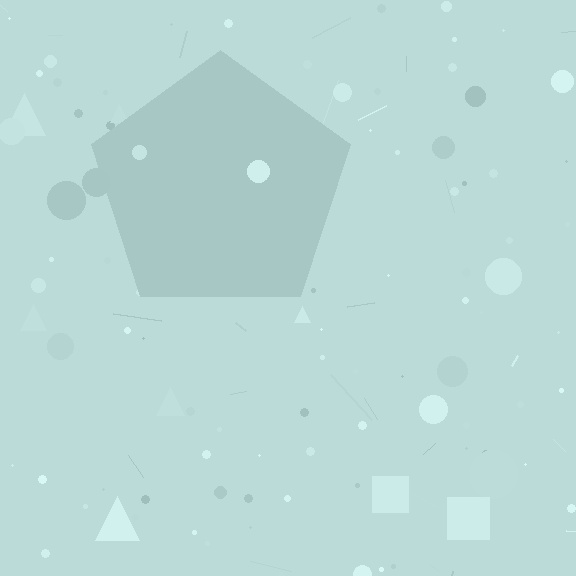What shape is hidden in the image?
A pentagon is hidden in the image.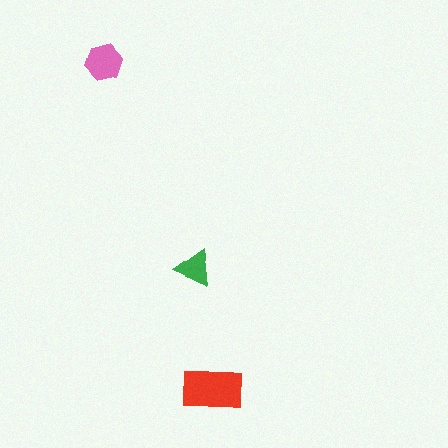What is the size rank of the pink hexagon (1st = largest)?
2nd.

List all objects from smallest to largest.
The green triangle, the pink hexagon, the red rectangle.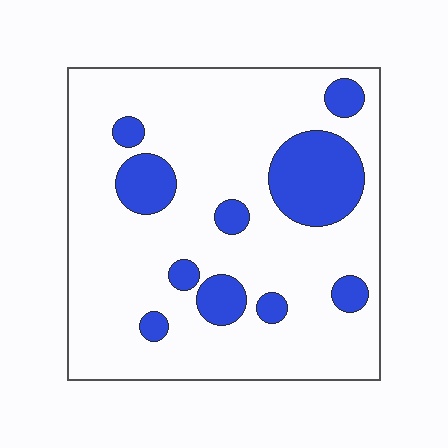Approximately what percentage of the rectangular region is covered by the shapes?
Approximately 20%.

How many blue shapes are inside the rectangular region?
10.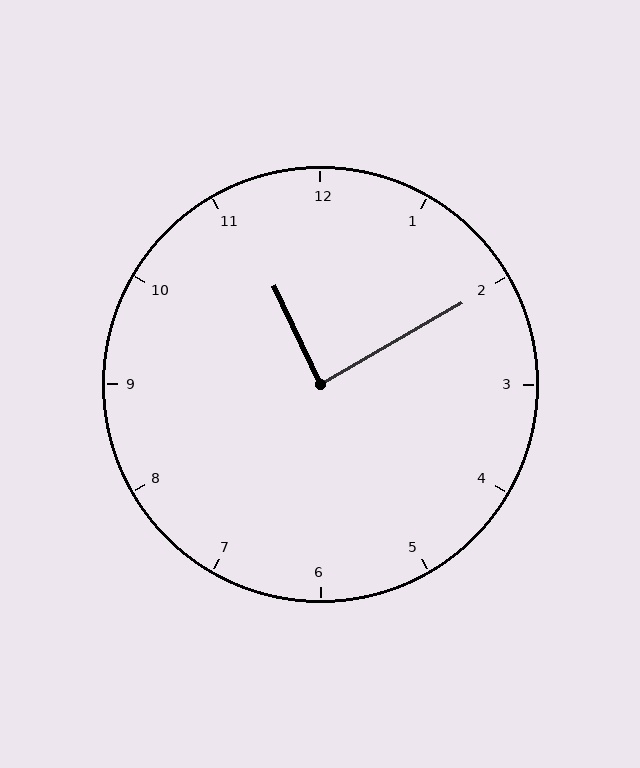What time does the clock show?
11:10.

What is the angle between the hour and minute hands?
Approximately 85 degrees.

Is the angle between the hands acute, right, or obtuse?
It is right.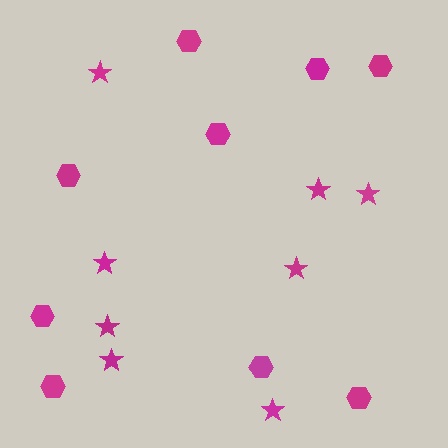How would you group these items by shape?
There are 2 groups: one group of stars (8) and one group of hexagons (9).